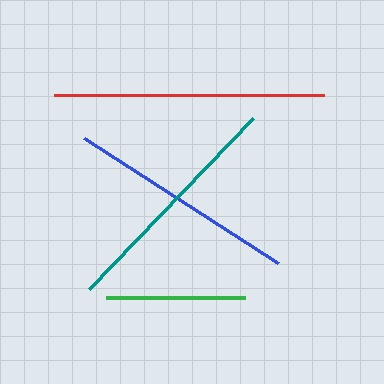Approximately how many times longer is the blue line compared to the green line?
The blue line is approximately 1.7 times the length of the green line.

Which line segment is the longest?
The red line is the longest at approximately 270 pixels.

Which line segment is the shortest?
The green line is the shortest at approximately 140 pixels.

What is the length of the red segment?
The red segment is approximately 270 pixels long.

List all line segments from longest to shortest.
From longest to shortest: red, teal, blue, green.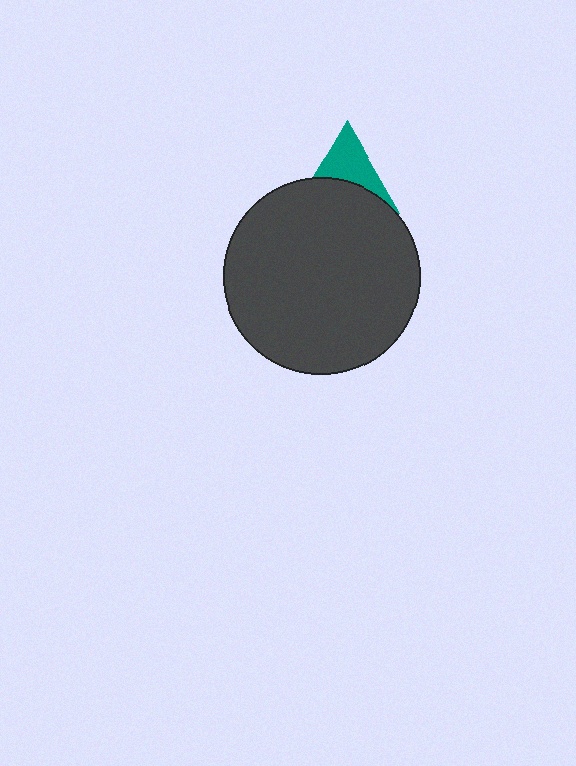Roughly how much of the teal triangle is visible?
About half of it is visible (roughly 48%).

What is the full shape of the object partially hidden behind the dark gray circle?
The partially hidden object is a teal triangle.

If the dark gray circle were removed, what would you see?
You would see the complete teal triangle.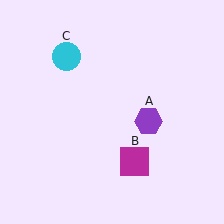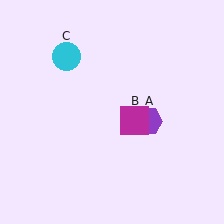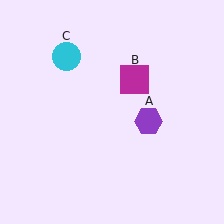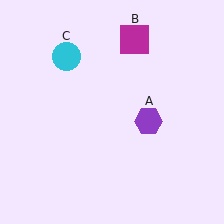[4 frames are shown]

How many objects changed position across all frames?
1 object changed position: magenta square (object B).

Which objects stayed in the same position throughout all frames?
Purple hexagon (object A) and cyan circle (object C) remained stationary.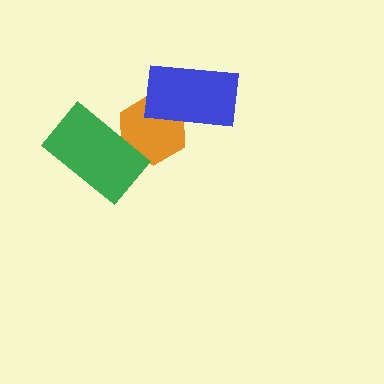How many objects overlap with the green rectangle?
1 object overlaps with the green rectangle.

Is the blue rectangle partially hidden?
No, no other shape covers it.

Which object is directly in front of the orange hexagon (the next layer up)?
The blue rectangle is directly in front of the orange hexagon.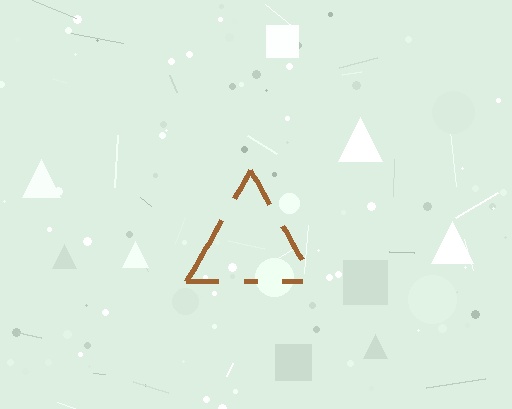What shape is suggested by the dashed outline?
The dashed outline suggests a triangle.